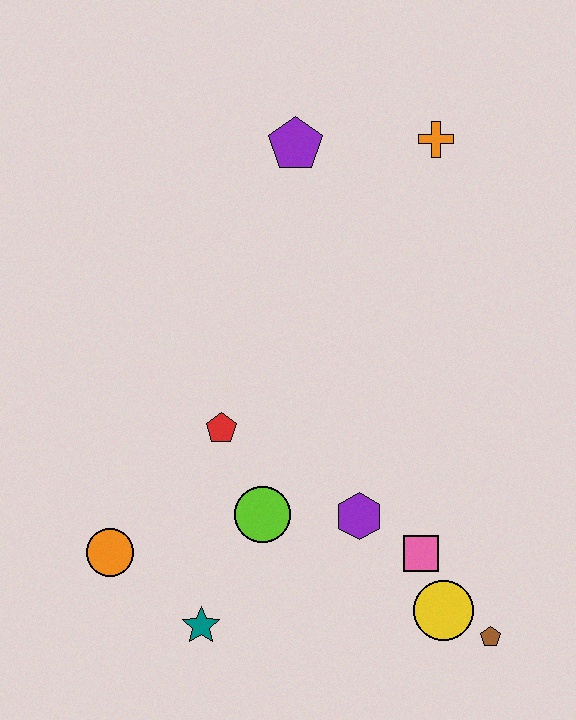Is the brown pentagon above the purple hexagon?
No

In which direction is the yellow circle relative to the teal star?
The yellow circle is to the right of the teal star.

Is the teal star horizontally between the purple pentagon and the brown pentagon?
No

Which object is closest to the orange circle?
The teal star is closest to the orange circle.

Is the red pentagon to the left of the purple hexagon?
Yes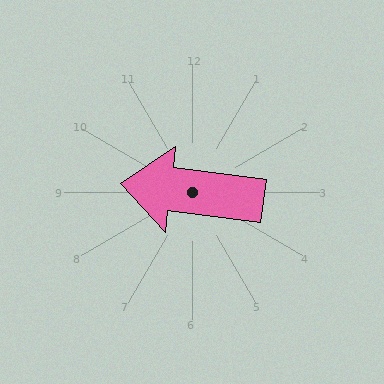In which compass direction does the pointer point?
West.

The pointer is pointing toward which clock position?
Roughly 9 o'clock.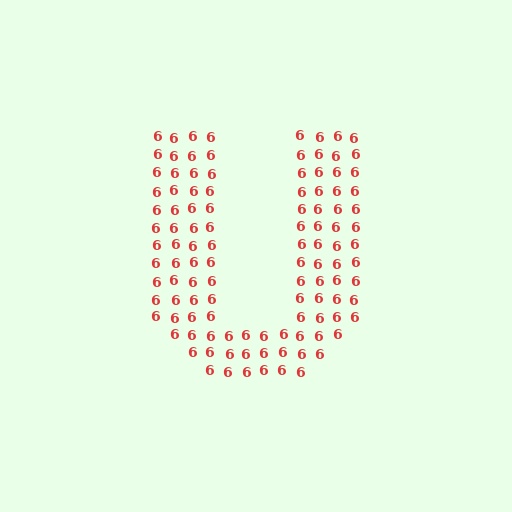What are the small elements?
The small elements are digit 6's.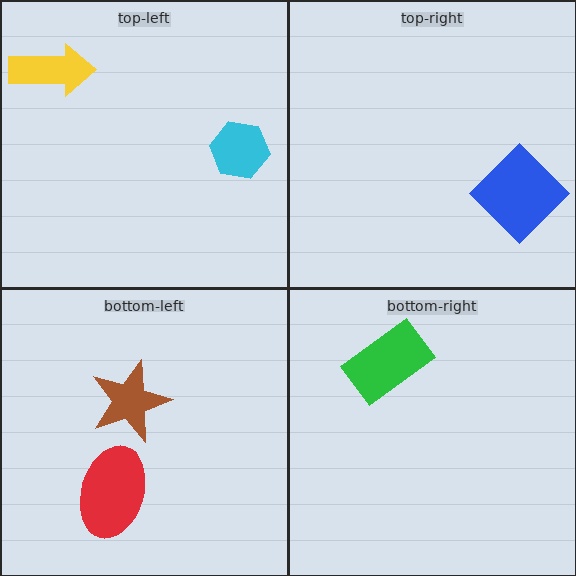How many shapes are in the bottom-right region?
1.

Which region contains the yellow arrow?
The top-left region.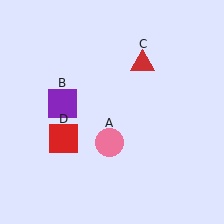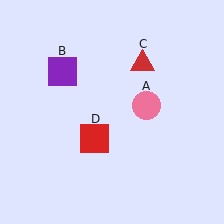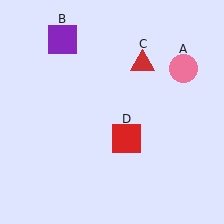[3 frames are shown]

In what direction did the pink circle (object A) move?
The pink circle (object A) moved up and to the right.